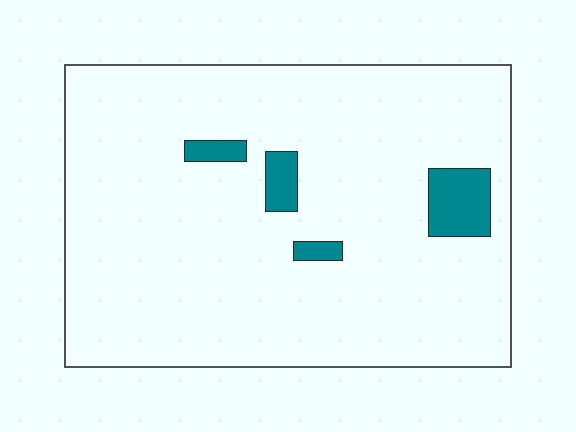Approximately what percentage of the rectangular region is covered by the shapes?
Approximately 5%.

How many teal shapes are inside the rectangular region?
4.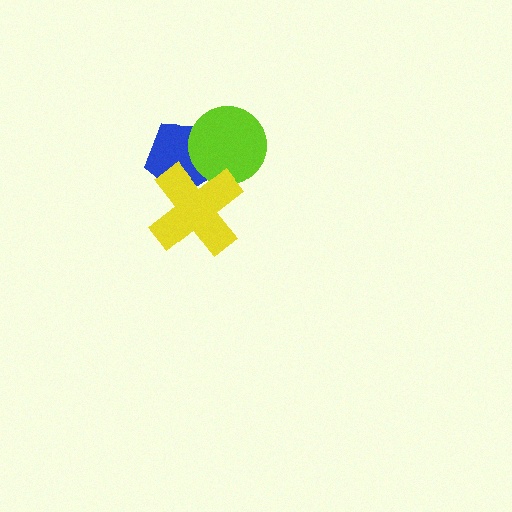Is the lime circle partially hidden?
Yes, it is partially covered by another shape.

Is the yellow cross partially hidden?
No, no other shape covers it.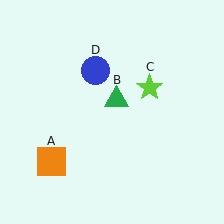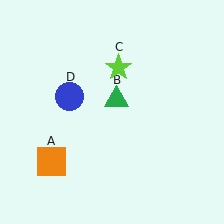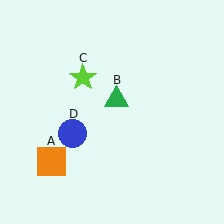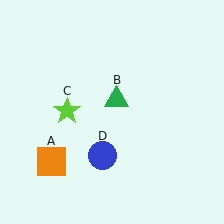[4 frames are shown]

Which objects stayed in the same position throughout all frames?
Orange square (object A) and green triangle (object B) remained stationary.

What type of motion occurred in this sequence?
The lime star (object C), blue circle (object D) rotated counterclockwise around the center of the scene.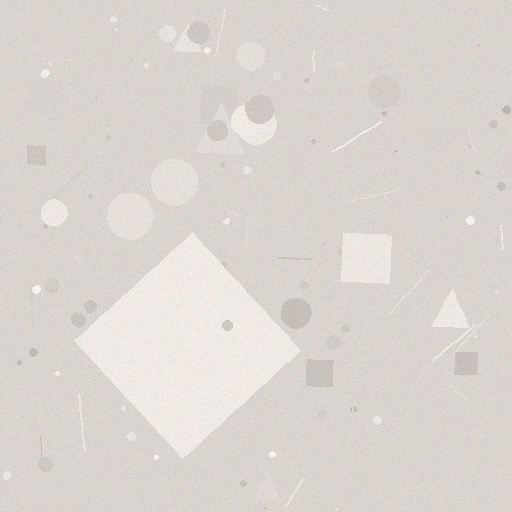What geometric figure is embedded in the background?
A diamond is embedded in the background.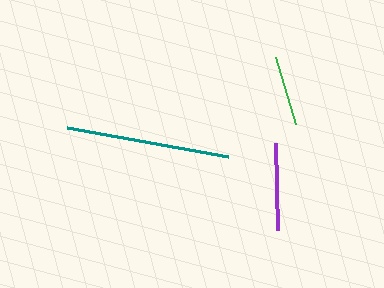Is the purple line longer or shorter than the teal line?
The teal line is longer than the purple line.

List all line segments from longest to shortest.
From longest to shortest: teal, purple, green.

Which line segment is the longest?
The teal line is the longest at approximately 163 pixels.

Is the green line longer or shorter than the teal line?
The teal line is longer than the green line.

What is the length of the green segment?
The green segment is approximately 70 pixels long.